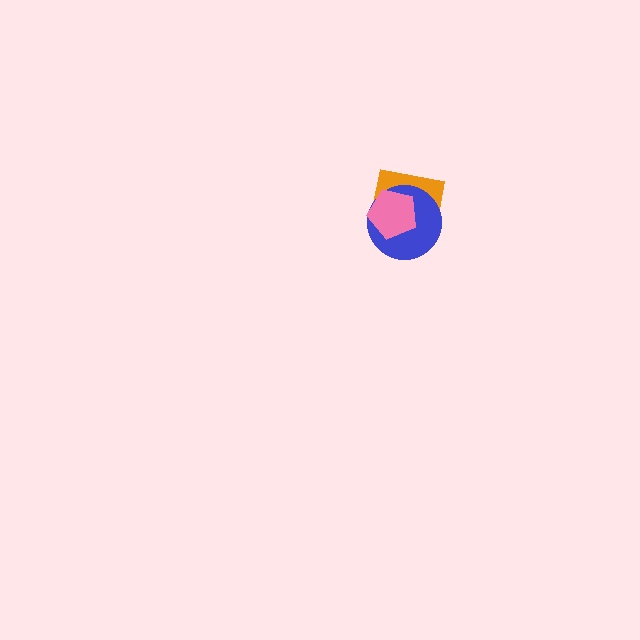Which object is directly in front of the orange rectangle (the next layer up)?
The blue circle is directly in front of the orange rectangle.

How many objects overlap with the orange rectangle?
2 objects overlap with the orange rectangle.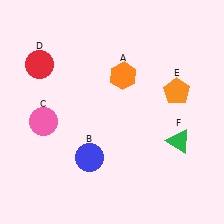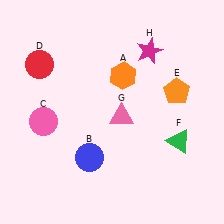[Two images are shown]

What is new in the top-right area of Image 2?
A magenta star (H) was added in the top-right area of Image 2.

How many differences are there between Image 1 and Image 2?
There are 2 differences between the two images.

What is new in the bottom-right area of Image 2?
A pink triangle (G) was added in the bottom-right area of Image 2.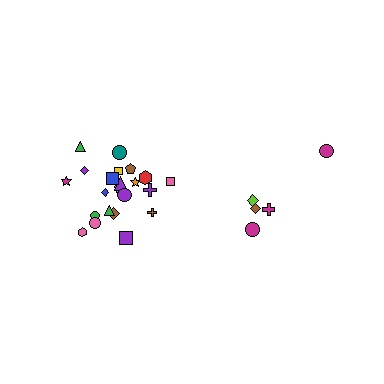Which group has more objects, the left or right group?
The left group.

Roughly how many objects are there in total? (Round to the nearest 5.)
Roughly 25 objects in total.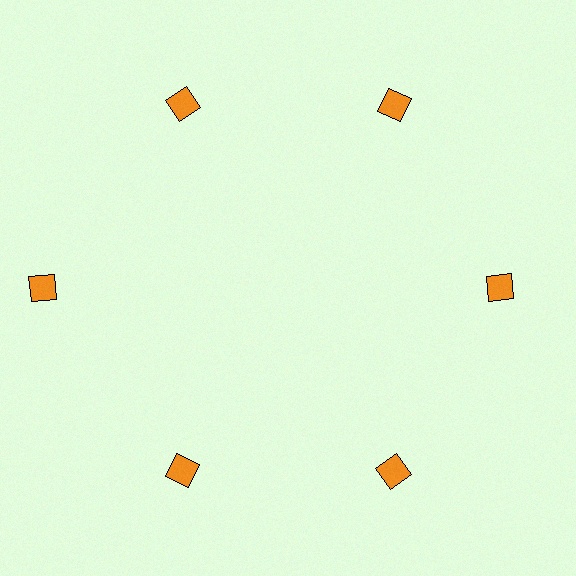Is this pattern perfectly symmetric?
No. The 6 orange squares are arranged in a ring, but one element near the 9 o'clock position is pushed outward from the center, breaking the 6-fold rotational symmetry.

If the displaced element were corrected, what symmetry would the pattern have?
It would have 6-fold rotational symmetry — the pattern would map onto itself every 60 degrees.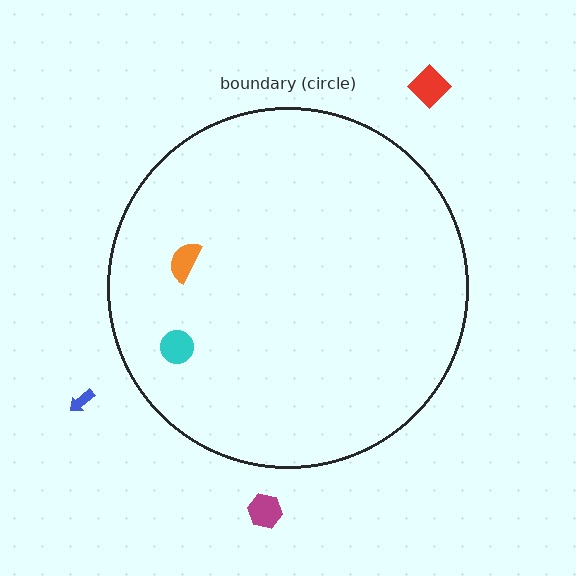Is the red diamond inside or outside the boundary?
Outside.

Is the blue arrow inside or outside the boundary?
Outside.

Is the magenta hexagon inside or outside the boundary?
Outside.